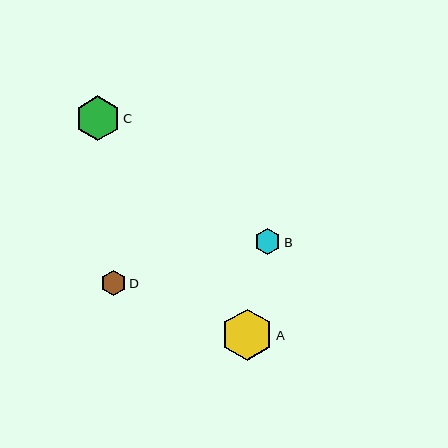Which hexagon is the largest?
Hexagon A is the largest with a size of approximately 51 pixels.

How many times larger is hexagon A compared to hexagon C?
Hexagon A is approximately 1.1 times the size of hexagon C.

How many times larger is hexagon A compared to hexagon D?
Hexagon A is approximately 2.0 times the size of hexagon D.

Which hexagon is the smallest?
Hexagon D is the smallest with a size of approximately 25 pixels.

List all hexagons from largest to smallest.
From largest to smallest: A, C, B, D.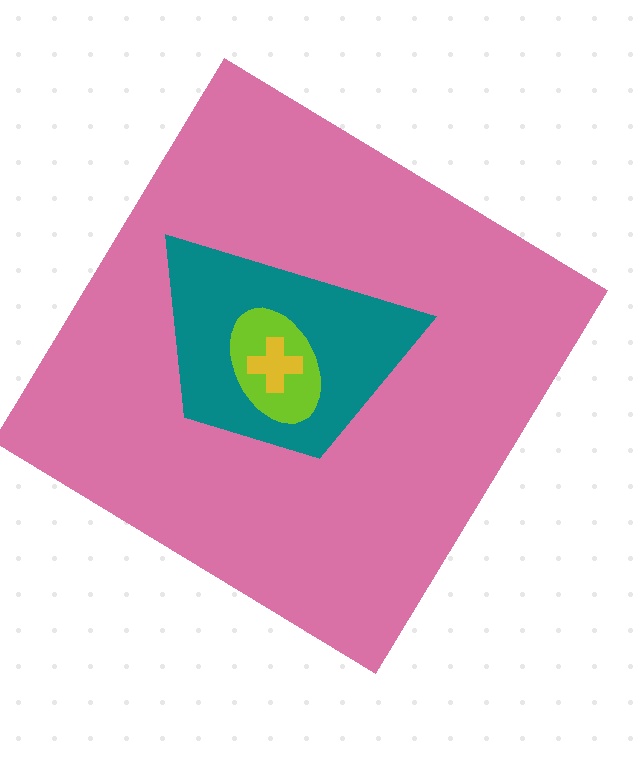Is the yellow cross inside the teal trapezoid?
Yes.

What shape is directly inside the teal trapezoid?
The lime ellipse.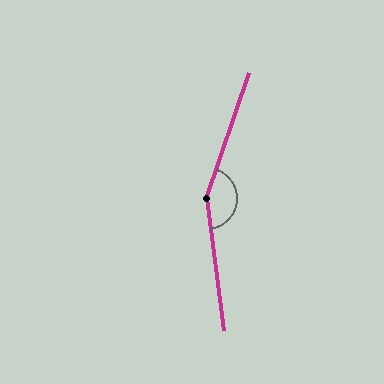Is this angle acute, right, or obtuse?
It is obtuse.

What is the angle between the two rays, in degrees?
Approximately 153 degrees.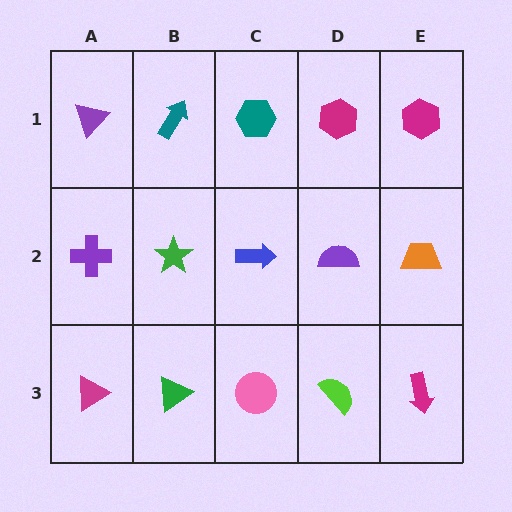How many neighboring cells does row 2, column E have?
3.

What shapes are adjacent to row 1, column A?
A purple cross (row 2, column A), a teal arrow (row 1, column B).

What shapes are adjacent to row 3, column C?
A blue arrow (row 2, column C), a green triangle (row 3, column B), a lime semicircle (row 3, column D).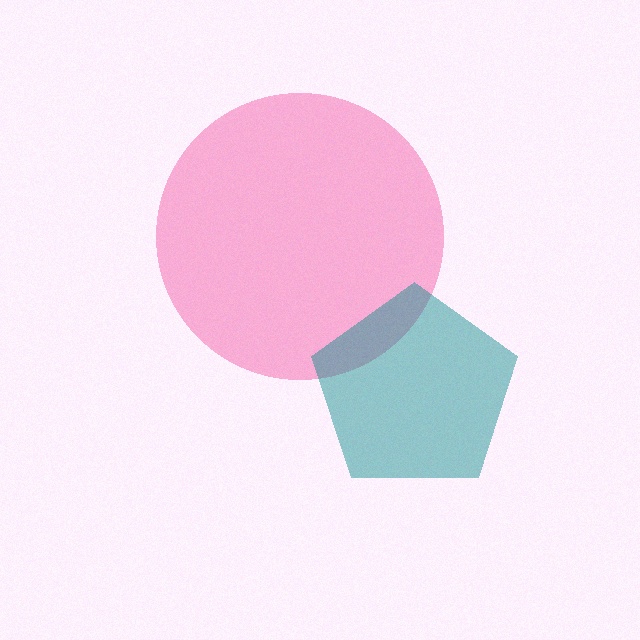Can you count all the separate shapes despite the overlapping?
Yes, there are 2 separate shapes.